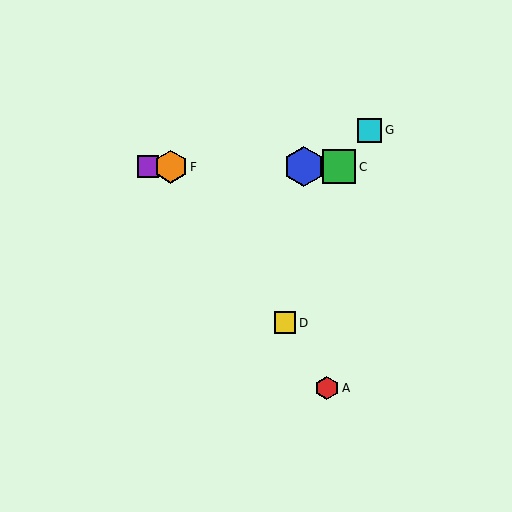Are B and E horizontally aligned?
Yes, both are at y≈167.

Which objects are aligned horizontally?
Objects B, C, E, F are aligned horizontally.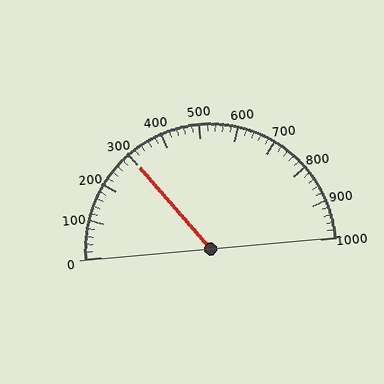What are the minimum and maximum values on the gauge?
The gauge ranges from 0 to 1000.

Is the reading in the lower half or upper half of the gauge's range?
The reading is in the lower half of the range (0 to 1000).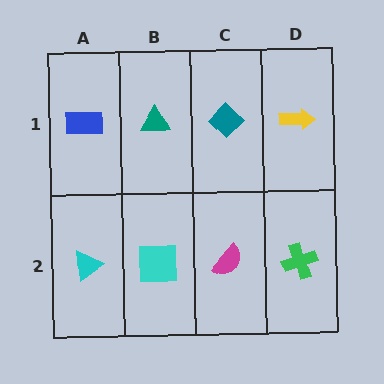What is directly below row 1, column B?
A cyan square.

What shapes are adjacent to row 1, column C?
A magenta semicircle (row 2, column C), a teal triangle (row 1, column B), a yellow arrow (row 1, column D).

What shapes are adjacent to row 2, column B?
A teal triangle (row 1, column B), a cyan triangle (row 2, column A), a magenta semicircle (row 2, column C).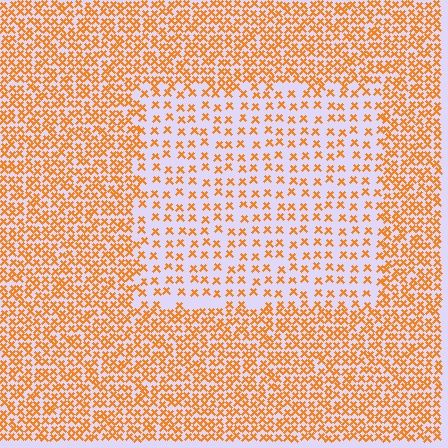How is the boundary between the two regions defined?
The boundary is defined by a change in element density (approximately 2.2x ratio). All elements are the same color, size, and shape.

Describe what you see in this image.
The image contains small orange elements arranged at two different densities. A rectangle-shaped region is visible where the elements are less densely packed than the surrounding area.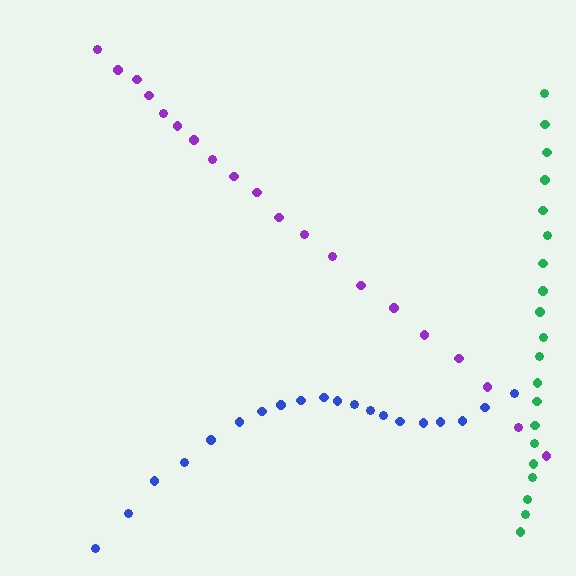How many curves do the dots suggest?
There are 3 distinct paths.